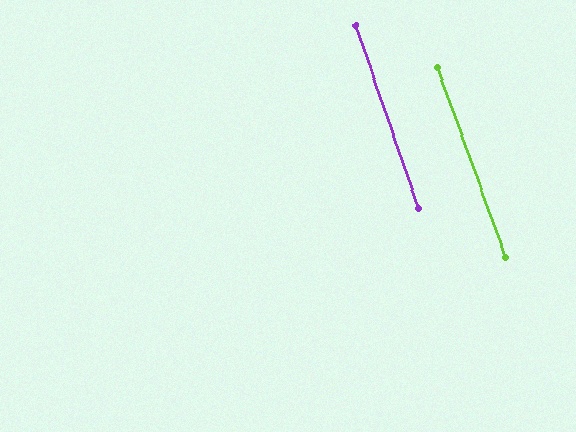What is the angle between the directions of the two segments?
Approximately 1 degree.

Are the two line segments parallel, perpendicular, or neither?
Parallel — their directions differ by only 0.9°.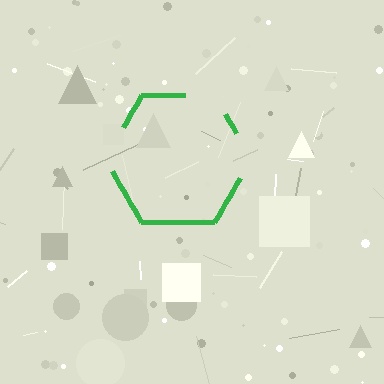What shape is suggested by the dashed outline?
The dashed outline suggests a hexagon.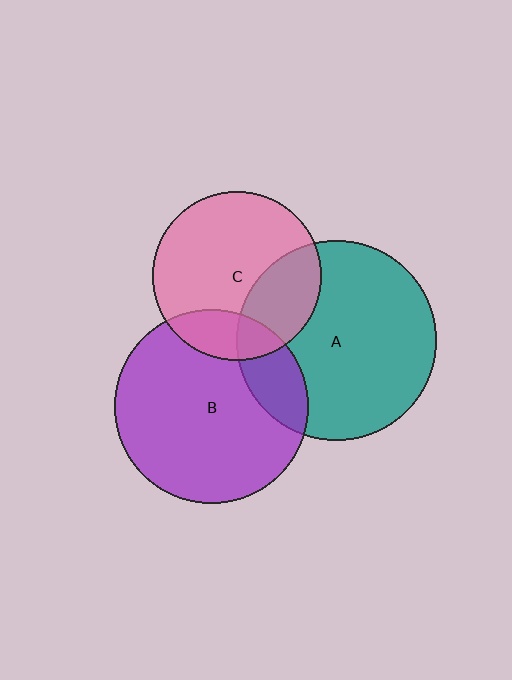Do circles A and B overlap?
Yes.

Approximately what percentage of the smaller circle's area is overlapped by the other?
Approximately 20%.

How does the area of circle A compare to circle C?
Approximately 1.4 times.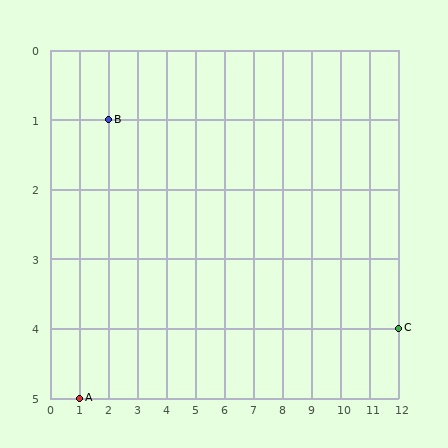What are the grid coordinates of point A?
Point A is at grid coordinates (1, 5).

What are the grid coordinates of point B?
Point B is at grid coordinates (2, 1).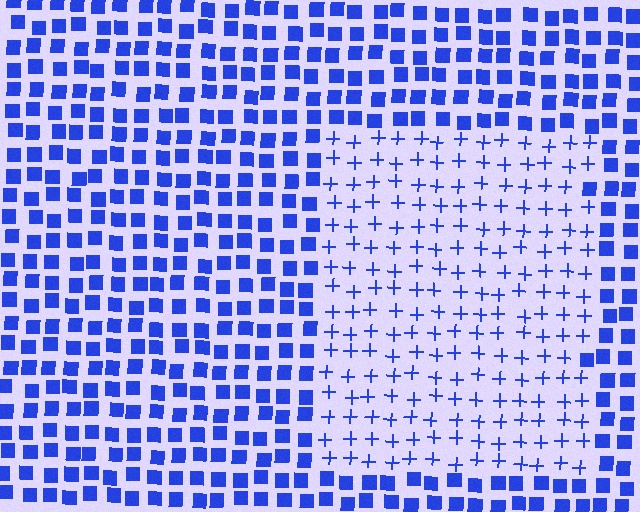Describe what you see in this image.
The image is filled with small blue elements arranged in a uniform grid. A rectangle-shaped region contains plus signs, while the surrounding area contains squares. The boundary is defined purely by the change in element shape.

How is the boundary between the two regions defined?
The boundary is defined by a change in element shape: plus signs inside vs. squares outside. All elements share the same color and spacing.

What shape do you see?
I see a rectangle.